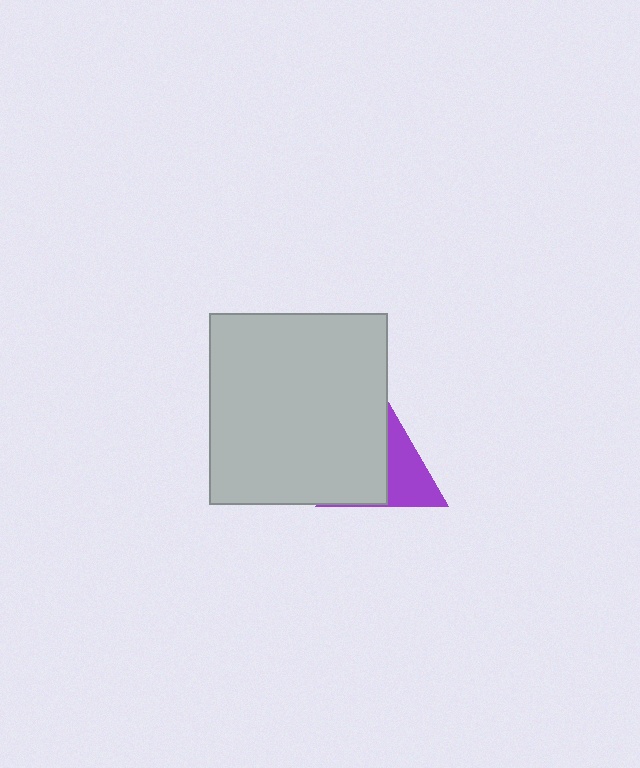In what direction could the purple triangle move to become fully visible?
The purple triangle could move right. That would shift it out from behind the light gray rectangle entirely.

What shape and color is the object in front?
The object in front is a light gray rectangle.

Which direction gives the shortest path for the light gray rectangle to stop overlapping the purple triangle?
Moving left gives the shortest separation.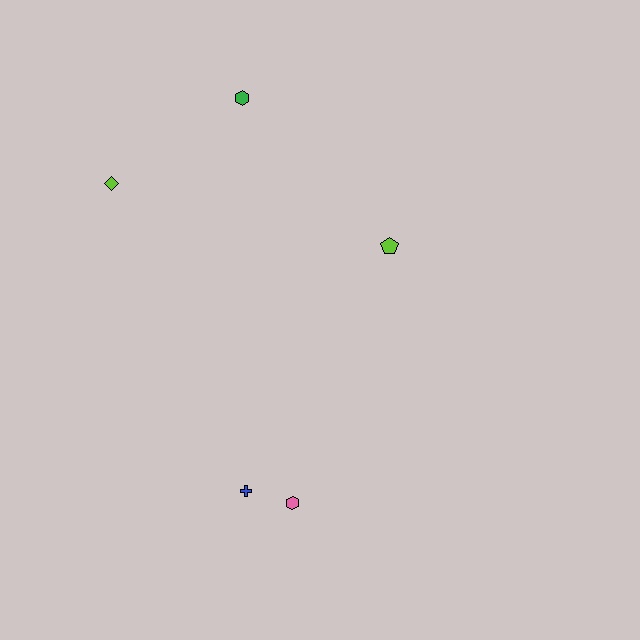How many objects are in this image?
There are 5 objects.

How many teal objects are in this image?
There are no teal objects.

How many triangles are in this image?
There are no triangles.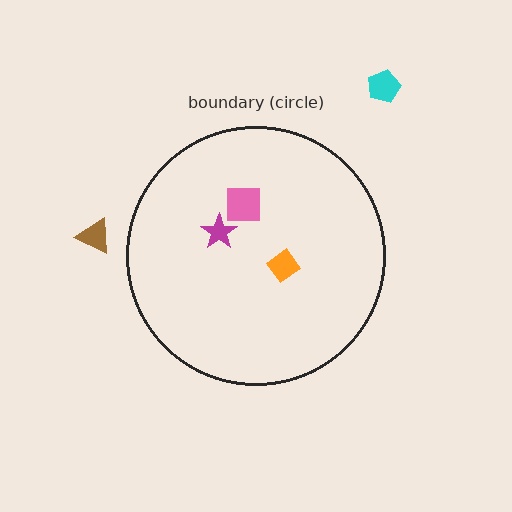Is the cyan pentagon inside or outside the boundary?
Outside.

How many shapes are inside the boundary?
3 inside, 2 outside.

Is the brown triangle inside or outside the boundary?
Outside.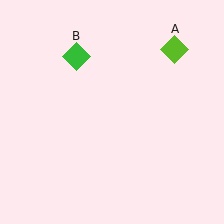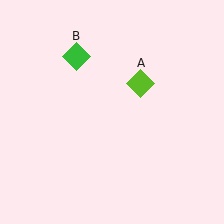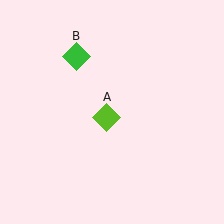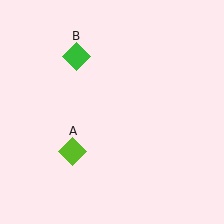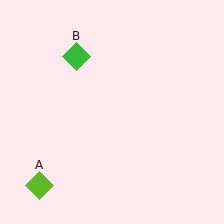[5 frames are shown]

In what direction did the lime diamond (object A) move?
The lime diamond (object A) moved down and to the left.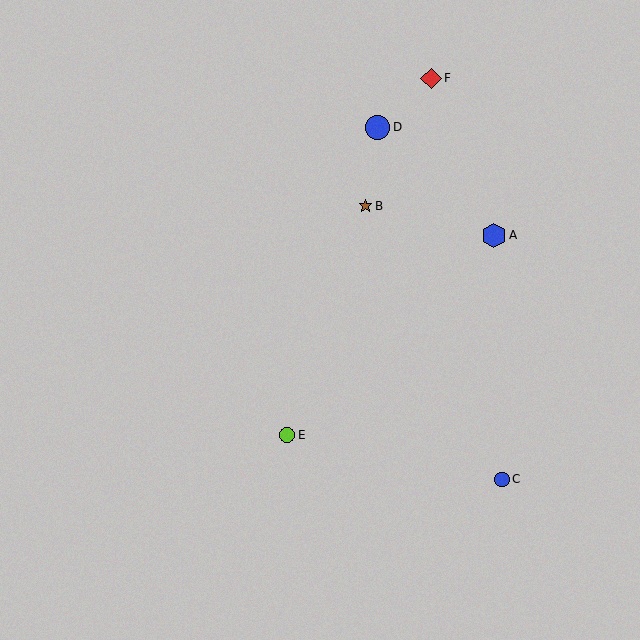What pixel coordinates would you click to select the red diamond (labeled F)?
Click at (431, 78) to select the red diamond F.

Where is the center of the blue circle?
The center of the blue circle is at (378, 127).